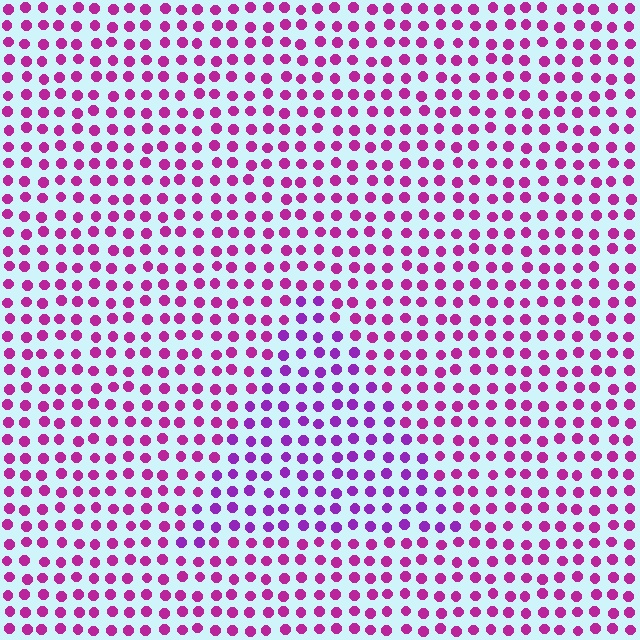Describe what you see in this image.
The image is filled with small magenta elements in a uniform arrangement. A triangle-shaped region is visible where the elements are tinted to a slightly different hue, forming a subtle color boundary.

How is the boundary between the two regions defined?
The boundary is defined purely by a slight shift in hue (about 28 degrees). Spacing, size, and orientation are identical on both sides.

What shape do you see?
I see a triangle.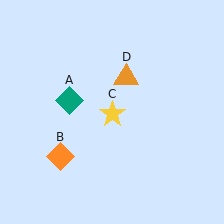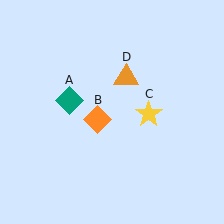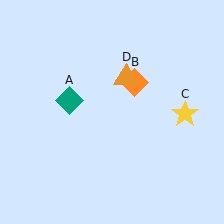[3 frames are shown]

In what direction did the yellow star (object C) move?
The yellow star (object C) moved right.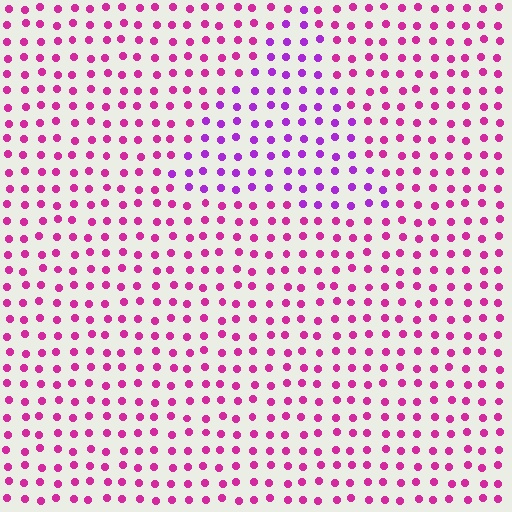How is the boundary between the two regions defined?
The boundary is defined purely by a slight shift in hue (about 34 degrees). Spacing, size, and orientation are identical on both sides.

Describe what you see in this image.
The image is filled with small magenta elements in a uniform arrangement. A triangle-shaped region is visible where the elements are tinted to a slightly different hue, forming a subtle color boundary.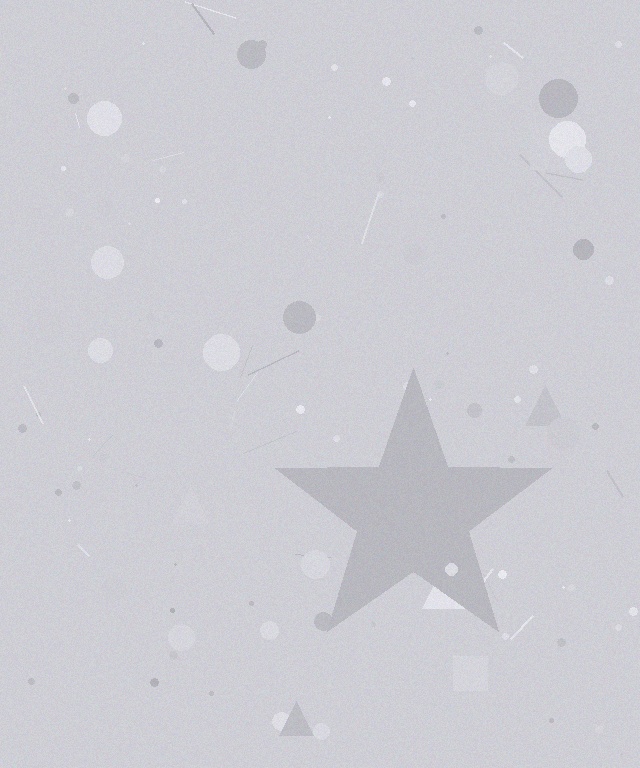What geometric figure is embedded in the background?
A star is embedded in the background.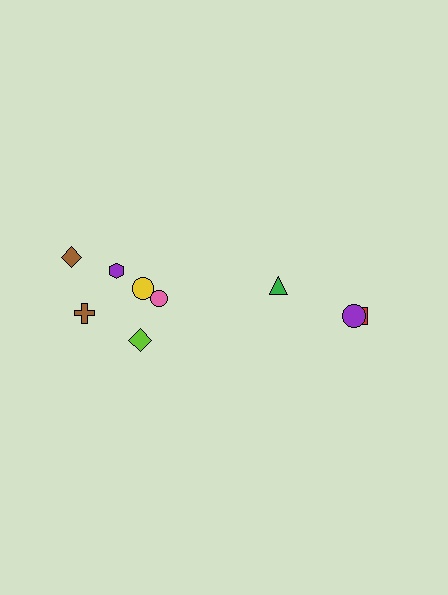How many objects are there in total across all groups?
There are 9 objects.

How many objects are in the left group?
There are 6 objects.